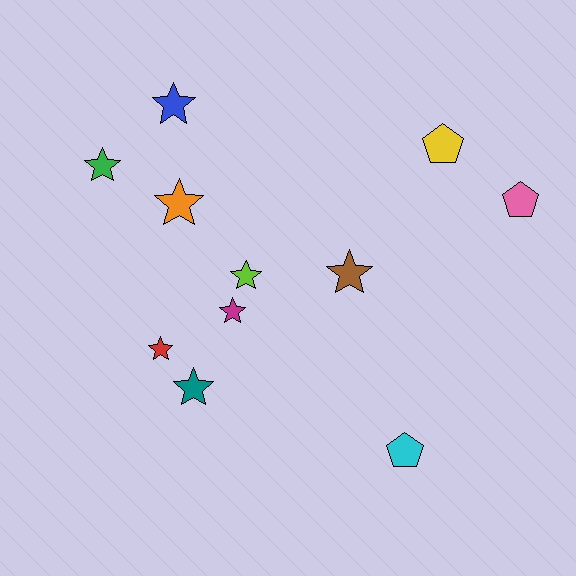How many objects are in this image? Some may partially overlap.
There are 11 objects.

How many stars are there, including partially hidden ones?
There are 8 stars.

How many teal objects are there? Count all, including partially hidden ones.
There is 1 teal object.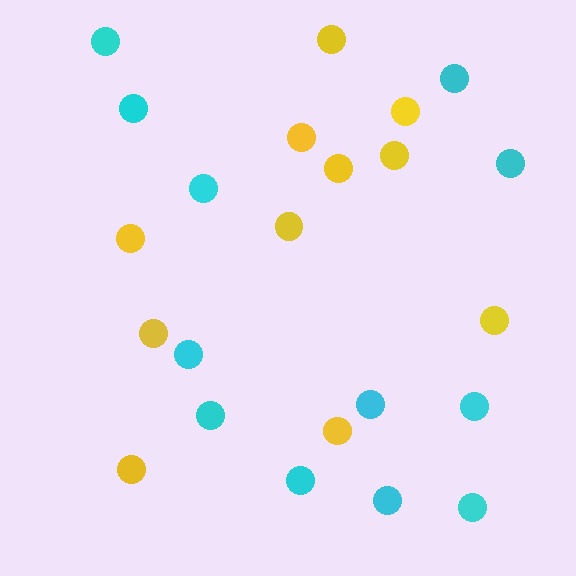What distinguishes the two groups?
There are 2 groups: one group of yellow circles (11) and one group of cyan circles (12).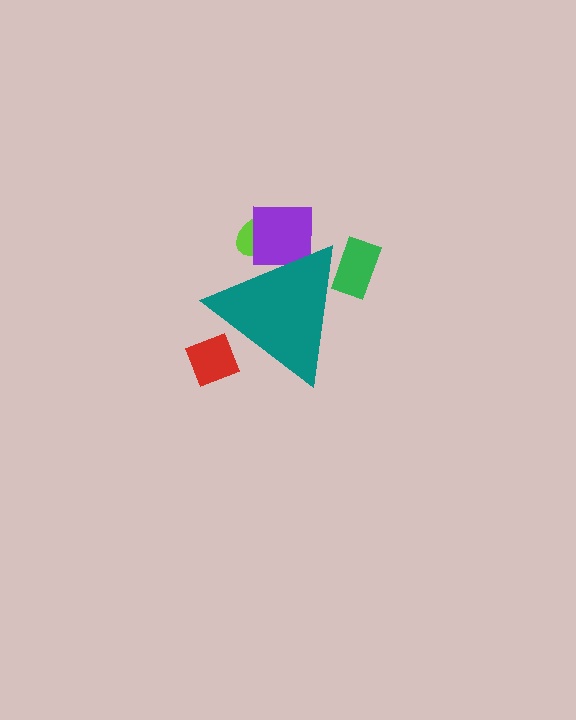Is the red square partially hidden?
Yes, the red square is partially hidden behind the teal triangle.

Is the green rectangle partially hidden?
Yes, the green rectangle is partially hidden behind the teal triangle.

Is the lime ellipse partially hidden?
Yes, the lime ellipse is partially hidden behind the teal triangle.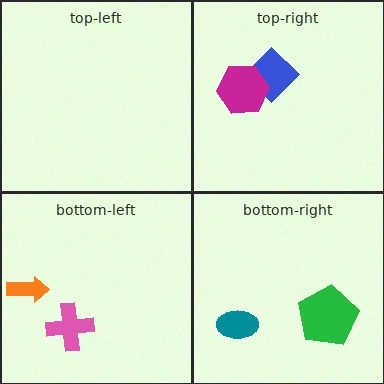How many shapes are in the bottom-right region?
2.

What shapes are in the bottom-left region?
The orange arrow, the pink cross.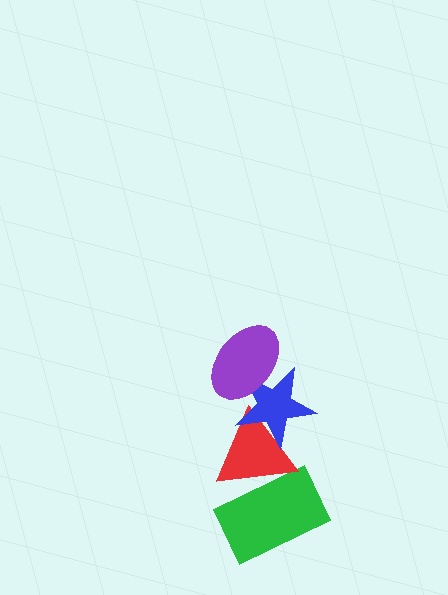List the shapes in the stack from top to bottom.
From top to bottom: the purple ellipse, the blue star, the red triangle, the green rectangle.